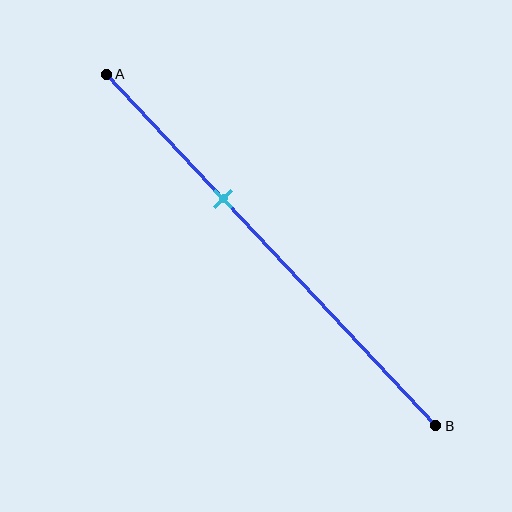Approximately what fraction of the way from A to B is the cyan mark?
The cyan mark is approximately 35% of the way from A to B.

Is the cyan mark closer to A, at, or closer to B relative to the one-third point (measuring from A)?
The cyan mark is approximately at the one-third point of segment AB.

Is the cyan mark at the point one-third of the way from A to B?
Yes, the mark is approximately at the one-third point.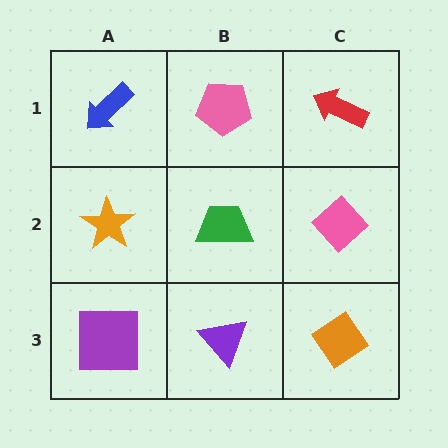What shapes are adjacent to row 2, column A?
A blue arrow (row 1, column A), a purple square (row 3, column A), a green trapezoid (row 2, column B).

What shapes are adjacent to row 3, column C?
A pink diamond (row 2, column C), a purple triangle (row 3, column B).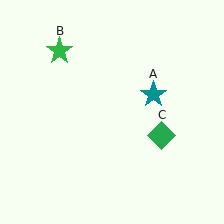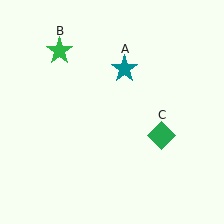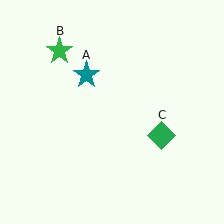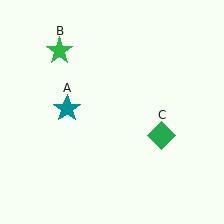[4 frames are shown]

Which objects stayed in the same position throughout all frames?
Green star (object B) and green diamond (object C) remained stationary.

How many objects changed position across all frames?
1 object changed position: teal star (object A).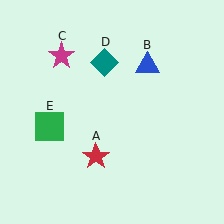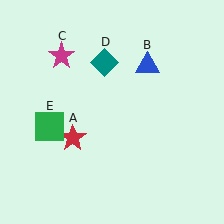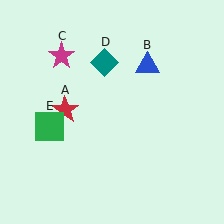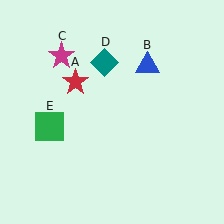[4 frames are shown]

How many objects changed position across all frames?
1 object changed position: red star (object A).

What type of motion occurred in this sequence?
The red star (object A) rotated clockwise around the center of the scene.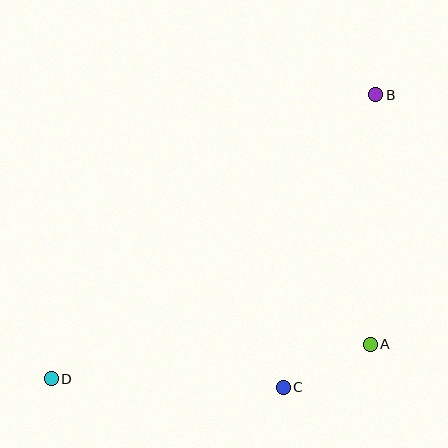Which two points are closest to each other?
Points A and C are closest to each other.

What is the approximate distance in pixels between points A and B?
The distance between A and B is approximately 249 pixels.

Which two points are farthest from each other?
Points B and D are farthest from each other.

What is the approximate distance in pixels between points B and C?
The distance between B and C is approximately 307 pixels.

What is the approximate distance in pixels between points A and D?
The distance between A and D is approximately 320 pixels.